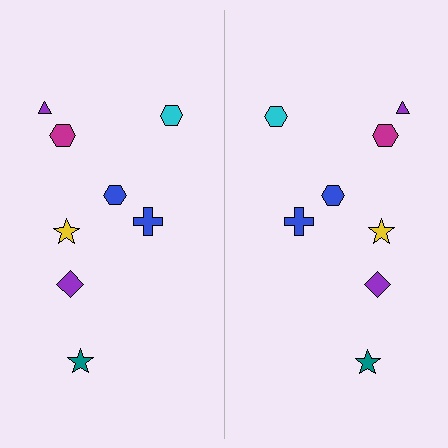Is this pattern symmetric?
Yes, this pattern has bilateral (reflection) symmetry.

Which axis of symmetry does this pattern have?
The pattern has a vertical axis of symmetry running through the center of the image.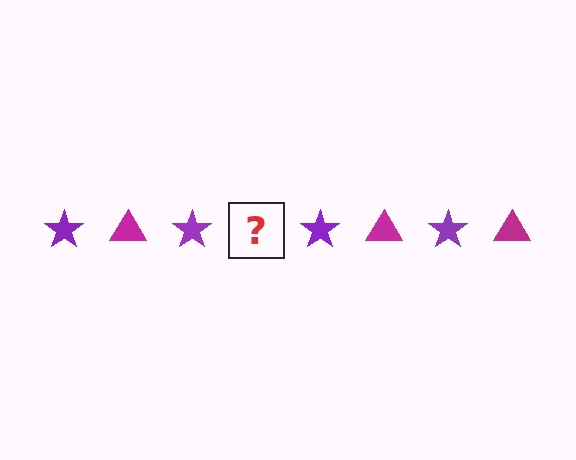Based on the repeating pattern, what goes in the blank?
The blank should be a magenta triangle.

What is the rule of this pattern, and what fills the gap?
The rule is that the pattern alternates between purple star and magenta triangle. The gap should be filled with a magenta triangle.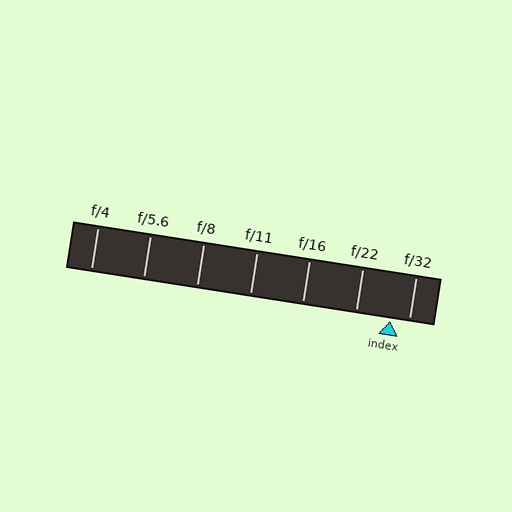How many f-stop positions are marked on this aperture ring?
There are 7 f-stop positions marked.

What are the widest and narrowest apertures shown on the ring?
The widest aperture shown is f/4 and the narrowest is f/32.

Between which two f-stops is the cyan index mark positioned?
The index mark is between f/22 and f/32.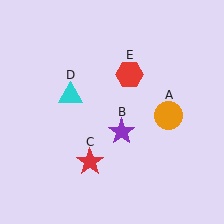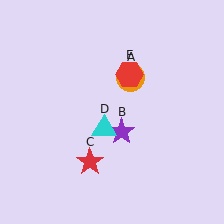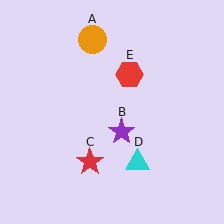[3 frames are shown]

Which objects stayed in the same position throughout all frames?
Purple star (object B) and red star (object C) and red hexagon (object E) remained stationary.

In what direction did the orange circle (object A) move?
The orange circle (object A) moved up and to the left.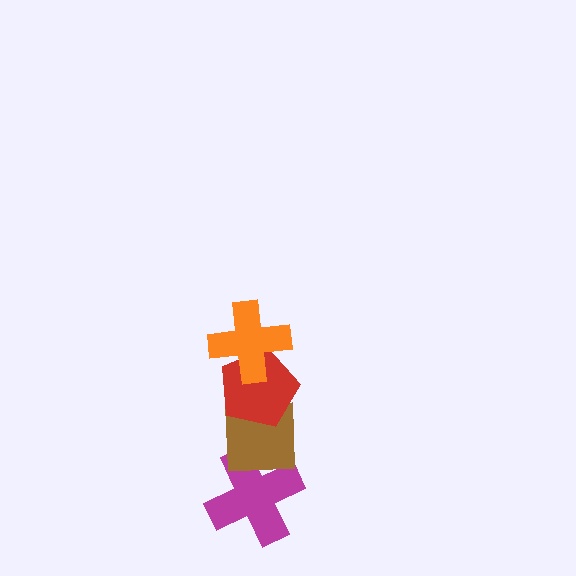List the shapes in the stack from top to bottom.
From top to bottom: the orange cross, the red pentagon, the brown square, the magenta cross.